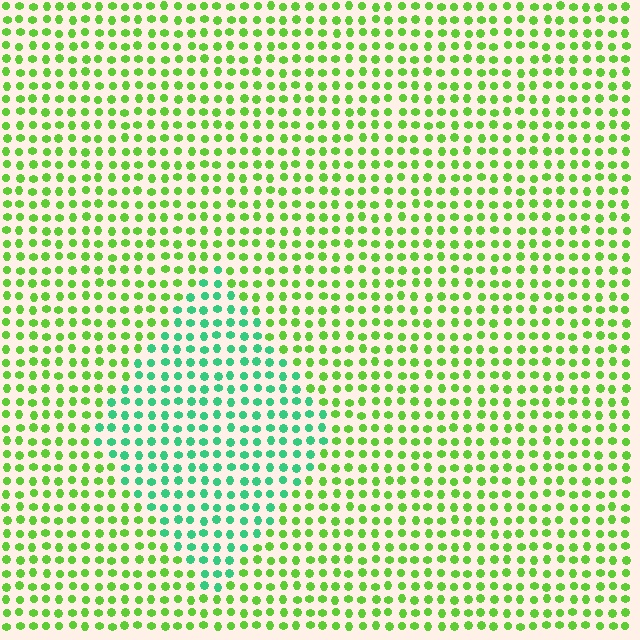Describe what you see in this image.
The image is filled with small lime elements in a uniform arrangement. A diamond-shaped region is visible where the elements are tinted to a slightly different hue, forming a subtle color boundary.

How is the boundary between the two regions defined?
The boundary is defined purely by a slight shift in hue (about 46 degrees). Spacing, size, and orientation are identical on both sides.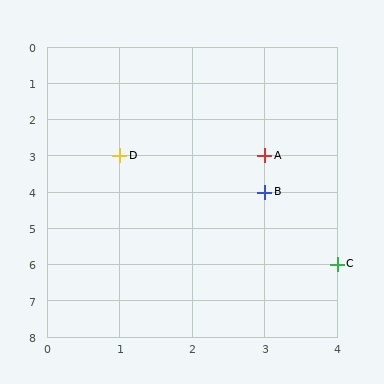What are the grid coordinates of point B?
Point B is at grid coordinates (3, 4).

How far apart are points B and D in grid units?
Points B and D are 2 columns and 1 row apart (about 2.2 grid units diagonally).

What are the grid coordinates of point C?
Point C is at grid coordinates (4, 6).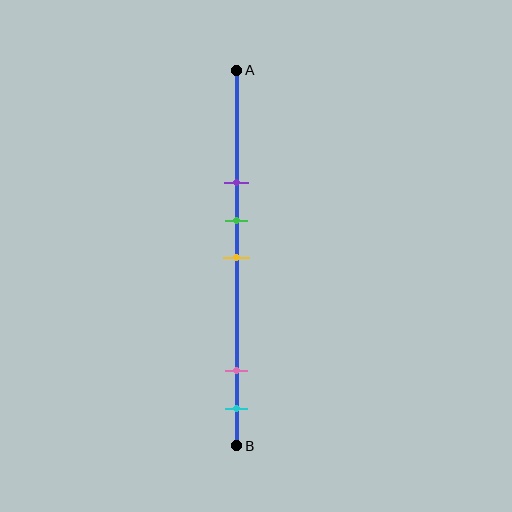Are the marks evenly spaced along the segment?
No, the marks are not evenly spaced.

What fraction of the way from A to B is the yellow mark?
The yellow mark is approximately 50% (0.5) of the way from A to B.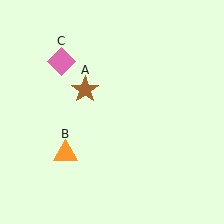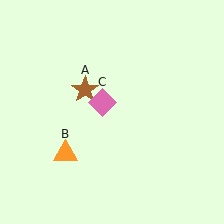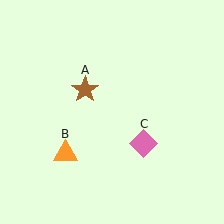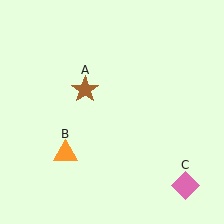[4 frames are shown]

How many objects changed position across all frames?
1 object changed position: pink diamond (object C).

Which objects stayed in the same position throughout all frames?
Brown star (object A) and orange triangle (object B) remained stationary.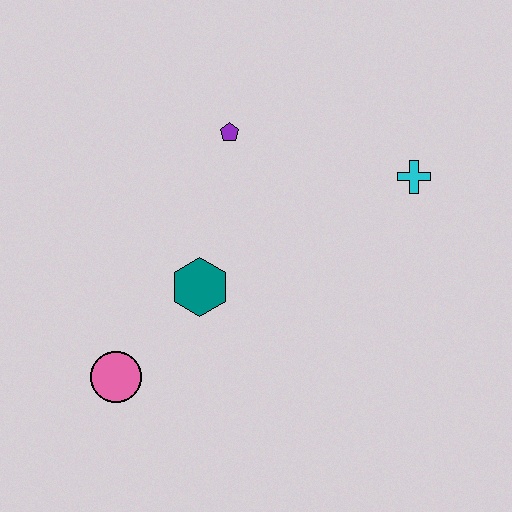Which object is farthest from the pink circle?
The cyan cross is farthest from the pink circle.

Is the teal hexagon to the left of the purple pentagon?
Yes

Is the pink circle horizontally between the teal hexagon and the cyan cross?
No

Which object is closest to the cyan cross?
The purple pentagon is closest to the cyan cross.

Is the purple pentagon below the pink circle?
No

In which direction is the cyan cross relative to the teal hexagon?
The cyan cross is to the right of the teal hexagon.